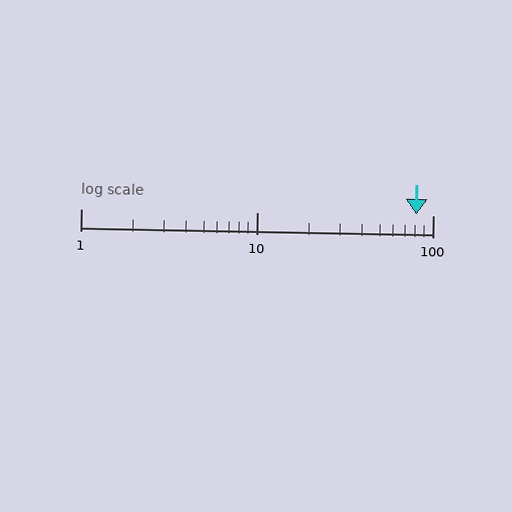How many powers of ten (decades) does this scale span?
The scale spans 2 decades, from 1 to 100.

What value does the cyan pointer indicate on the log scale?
The pointer indicates approximately 81.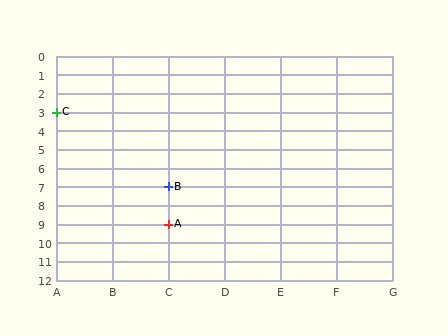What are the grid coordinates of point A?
Point A is at grid coordinates (C, 9).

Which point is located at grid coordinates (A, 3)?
Point C is at (A, 3).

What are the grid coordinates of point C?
Point C is at grid coordinates (A, 3).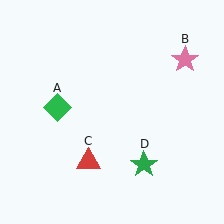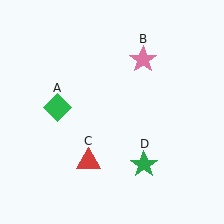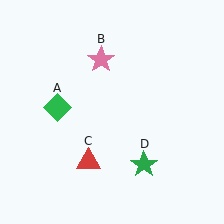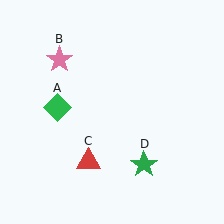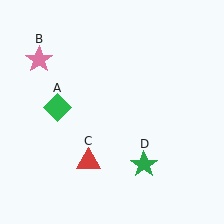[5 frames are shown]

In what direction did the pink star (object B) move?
The pink star (object B) moved left.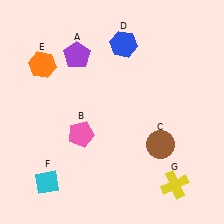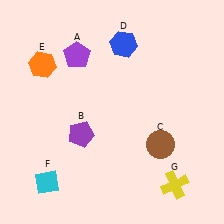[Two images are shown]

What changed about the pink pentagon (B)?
In Image 1, B is pink. In Image 2, it changed to purple.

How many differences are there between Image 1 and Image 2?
There is 1 difference between the two images.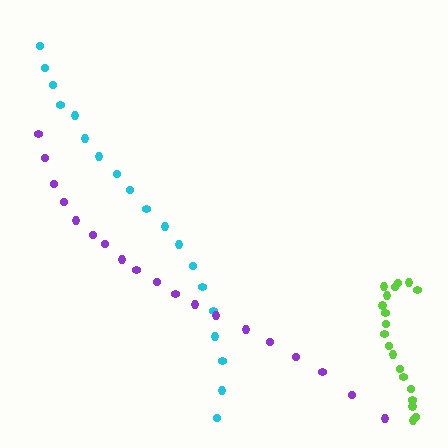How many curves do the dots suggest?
There are 3 distinct paths.